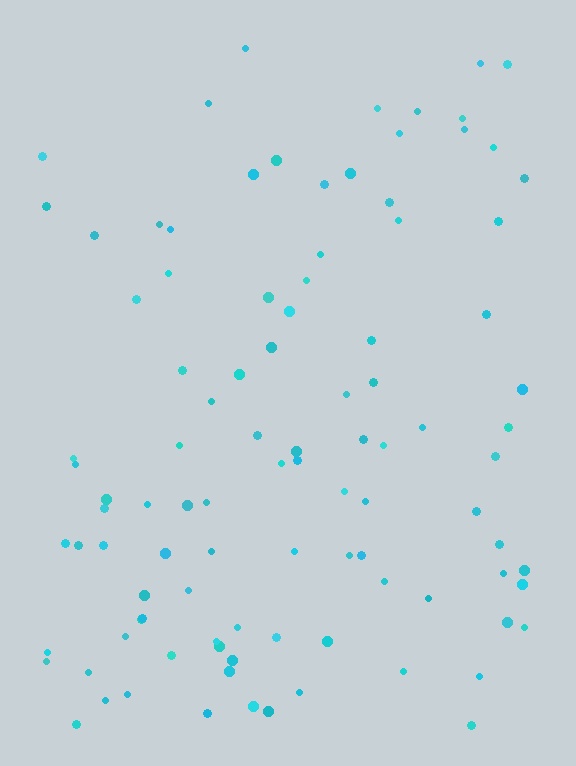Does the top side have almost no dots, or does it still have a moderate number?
Still a moderate number, just noticeably fewer than the bottom.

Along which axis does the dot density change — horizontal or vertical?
Vertical.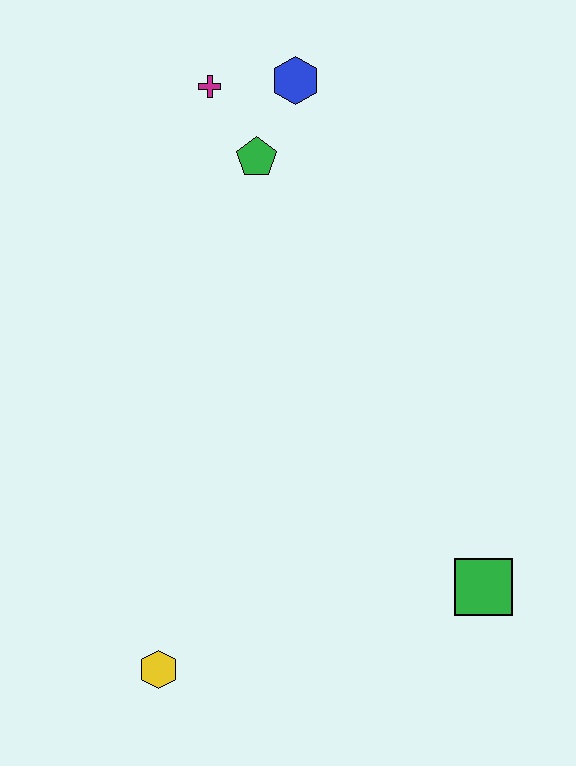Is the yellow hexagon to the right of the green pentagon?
No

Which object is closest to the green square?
The yellow hexagon is closest to the green square.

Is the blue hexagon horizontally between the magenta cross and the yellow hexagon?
No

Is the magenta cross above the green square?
Yes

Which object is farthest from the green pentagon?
The yellow hexagon is farthest from the green pentagon.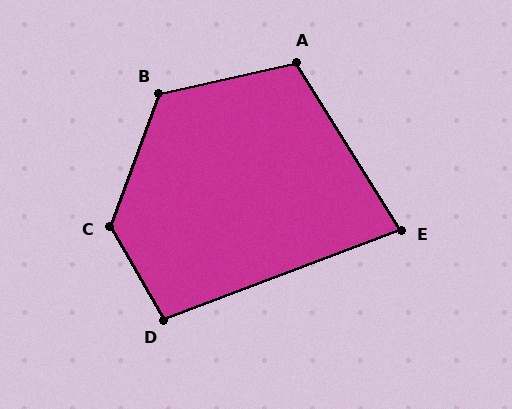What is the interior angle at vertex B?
Approximately 123 degrees (obtuse).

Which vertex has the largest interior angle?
C, at approximately 130 degrees.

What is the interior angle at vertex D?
Approximately 99 degrees (obtuse).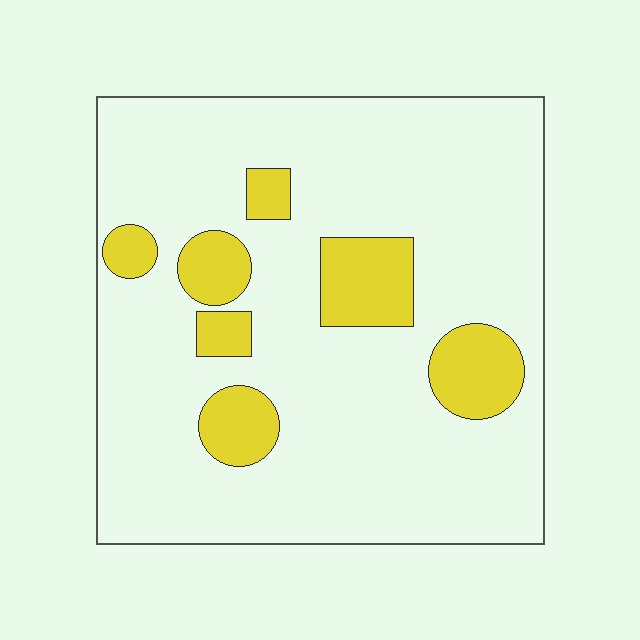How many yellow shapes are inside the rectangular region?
7.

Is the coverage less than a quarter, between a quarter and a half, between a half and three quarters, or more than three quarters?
Less than a quarter.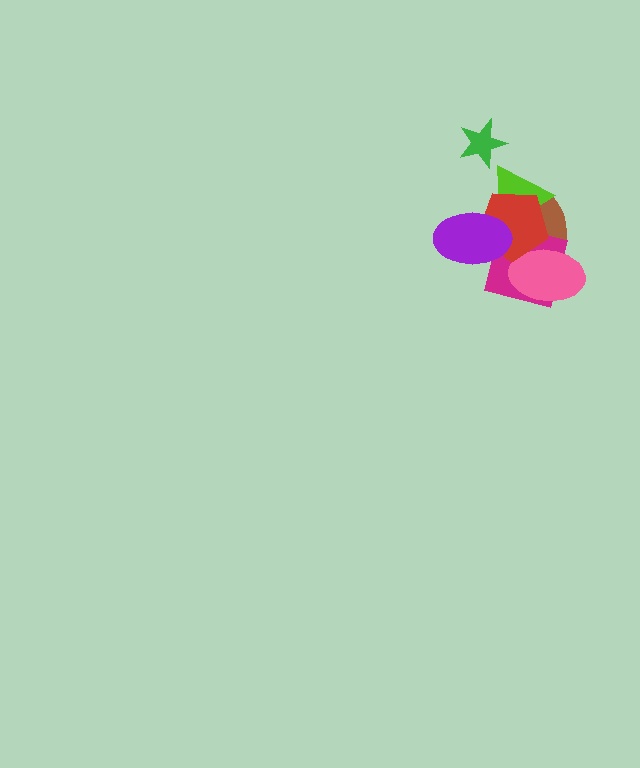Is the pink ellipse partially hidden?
Yes, it is partially covered by another shape.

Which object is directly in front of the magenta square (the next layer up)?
The pink ellipse is directly in front of the magenta square.